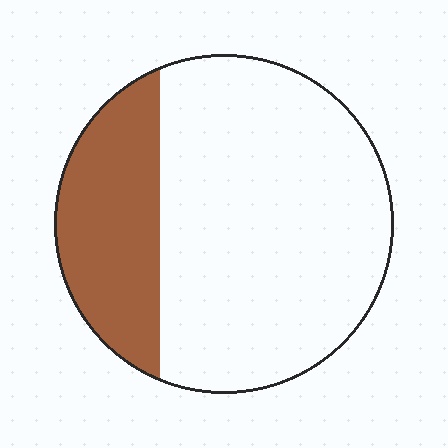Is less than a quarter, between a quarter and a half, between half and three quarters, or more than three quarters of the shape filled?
Between a quarter and a half.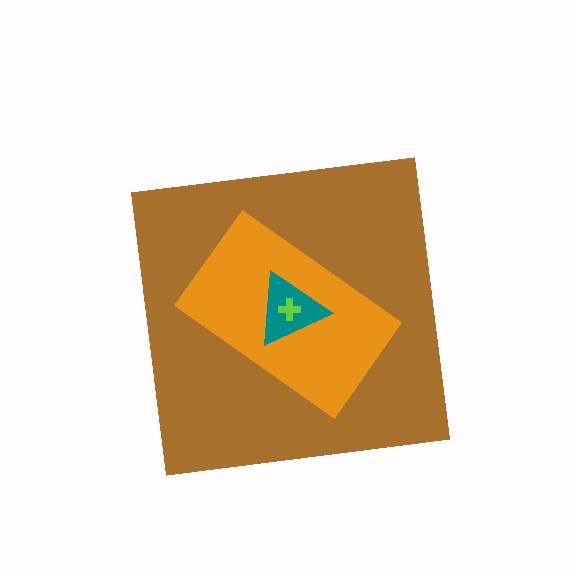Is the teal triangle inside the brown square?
Yes.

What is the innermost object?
The lime cross.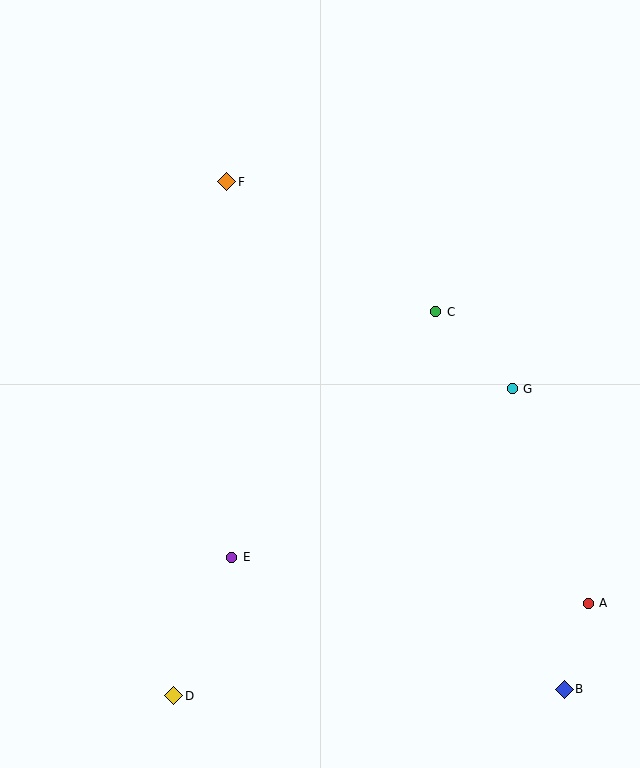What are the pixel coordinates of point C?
Point C is at (436, 312).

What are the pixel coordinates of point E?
Point E is at (232, 557).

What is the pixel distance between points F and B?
The distance between F and B is 610 pixels.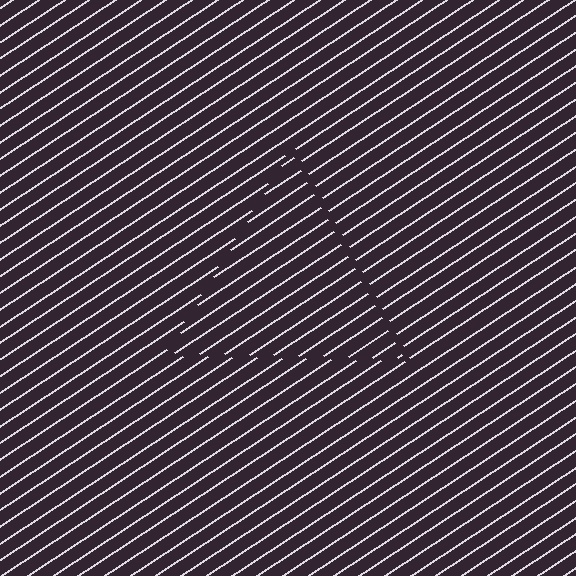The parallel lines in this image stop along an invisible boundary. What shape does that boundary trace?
An illusory triangle. The interior of the shape contains the same grating, shifted by half a period — the contour is defined by the phase discontinuity where line-ends from the inner and outer gratings abut.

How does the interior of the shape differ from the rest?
The interior of the shape contains the same grating, shifted by half a period — the contour is defined by the phase discontinuity where line-ends from the inner and outer gratings abut.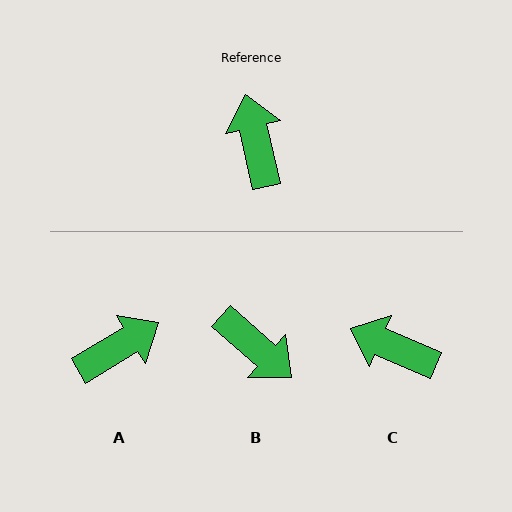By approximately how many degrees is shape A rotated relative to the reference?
Approximately 72 degrees clockwise.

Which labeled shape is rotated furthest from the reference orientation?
B, about 144 degrees away.